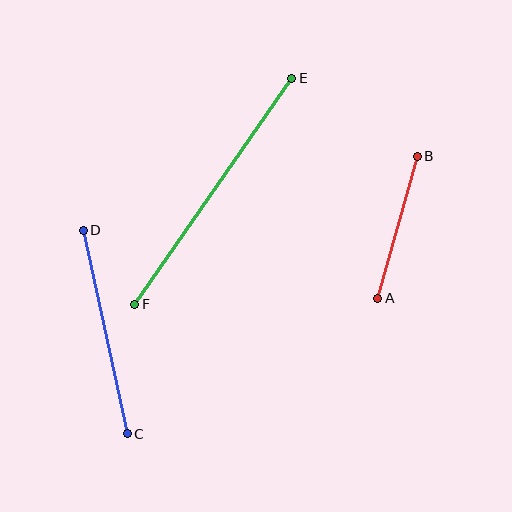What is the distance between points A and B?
The distance is approximately 148 pixels.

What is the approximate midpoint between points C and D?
The midpoint is at approximately (105, 332) pixels.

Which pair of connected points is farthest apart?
Points E and F are farthest apart.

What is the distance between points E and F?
The distance is approximately 275 pixels.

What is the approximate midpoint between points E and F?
The midpoint is at approximately (213, 191) pixels.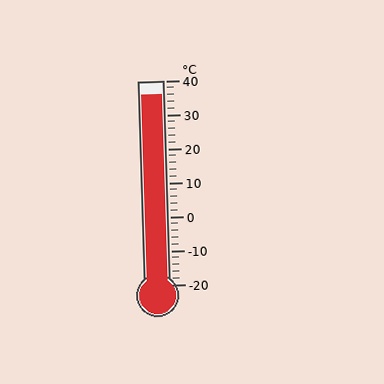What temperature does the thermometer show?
The thermometer shows approximately 36°C.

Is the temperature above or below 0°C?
The temperature is above 0°C.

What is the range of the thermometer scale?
The thermometer scale ranges from -20°C to 40°C.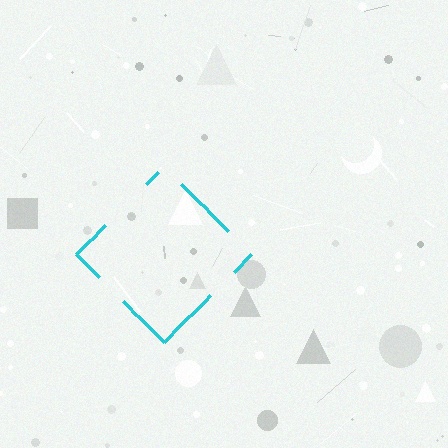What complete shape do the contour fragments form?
The contour fragments form a diamond.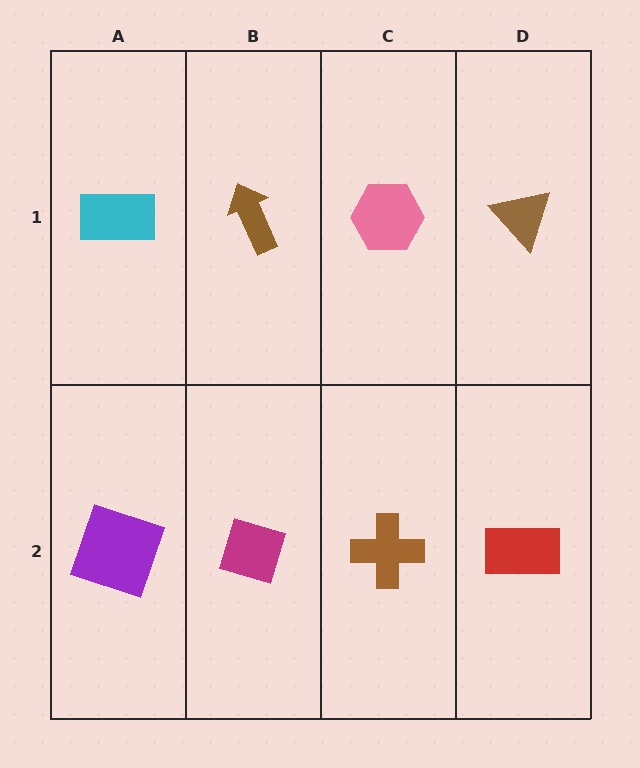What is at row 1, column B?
A brown arrow.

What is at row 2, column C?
A brown cross.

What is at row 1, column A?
A cyan rectangle.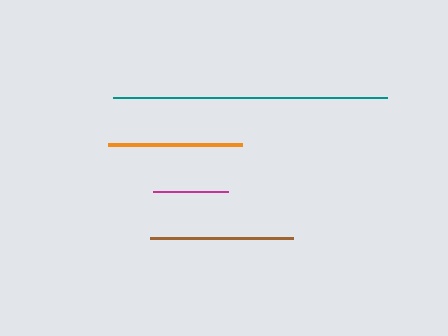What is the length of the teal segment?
The teal segment is approximately 274 pixels long.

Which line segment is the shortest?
The magenta line is the shortest at approximately 76 pixels.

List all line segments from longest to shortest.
From longest to shortest: teal, brown, orange, magenta.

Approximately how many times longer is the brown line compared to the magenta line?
The brown line is approximately 1.9 times the length of the magenta line.